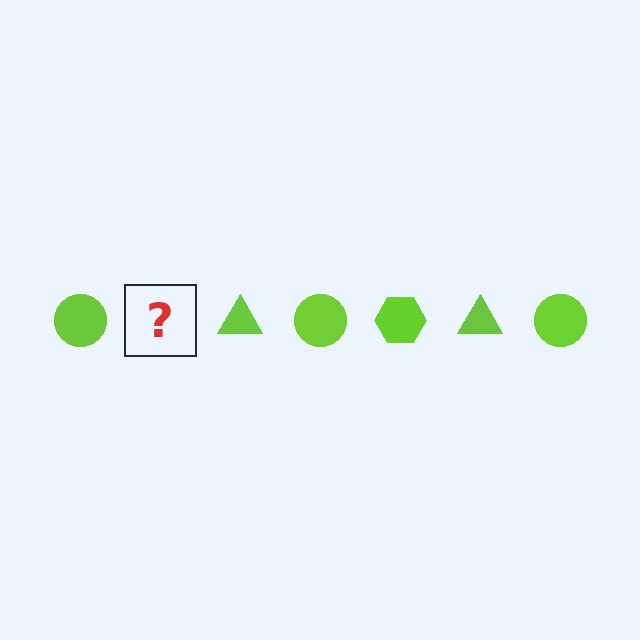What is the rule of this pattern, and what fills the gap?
The rule is that the pattern cycles through circle, hexagon, triangle shapes in lime. The gap should be filled with a lime hexagon.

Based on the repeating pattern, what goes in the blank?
The blank should be a lime hexagon.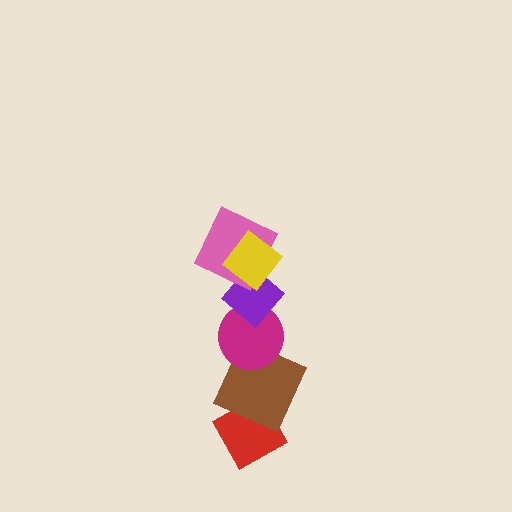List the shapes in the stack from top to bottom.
From top to bottom: the yellow diamond, the pink square, the purple diamond, the magenta circle, the brown square, the red diamond.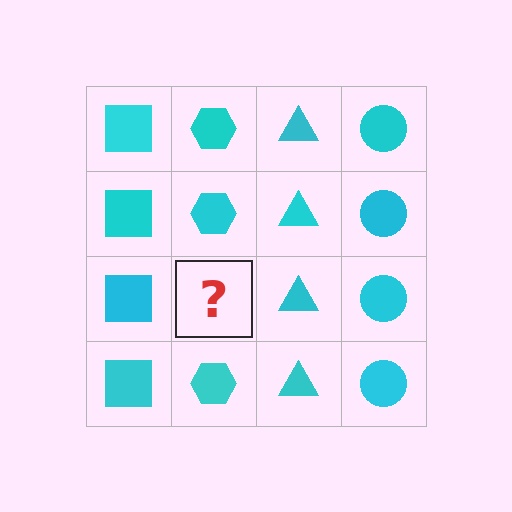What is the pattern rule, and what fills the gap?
The rule is that each column has a consistent shape. The gap should be filled with a cyan hexagon.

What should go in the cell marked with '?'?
The missing cell should contain a cyan hexagon.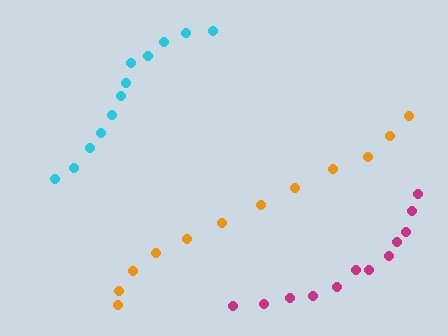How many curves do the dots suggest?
There are 3 distinct paths.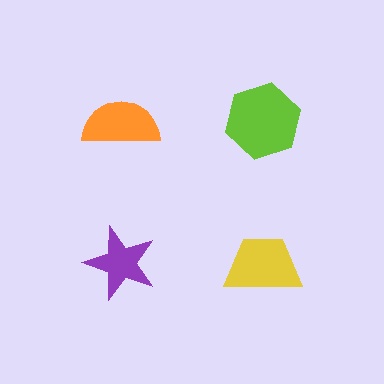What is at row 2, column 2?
A yellow trapezoid.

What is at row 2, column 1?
A purple star.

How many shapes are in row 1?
2 shapes.